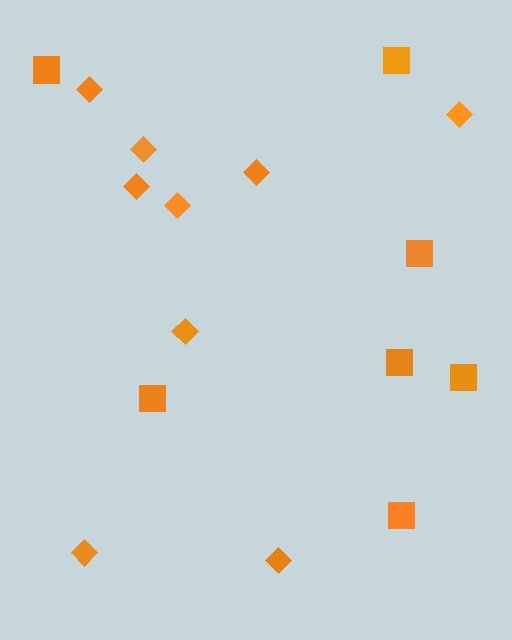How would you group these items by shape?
There are 2 groups: one group of diamonds (9) and one group of squares (7).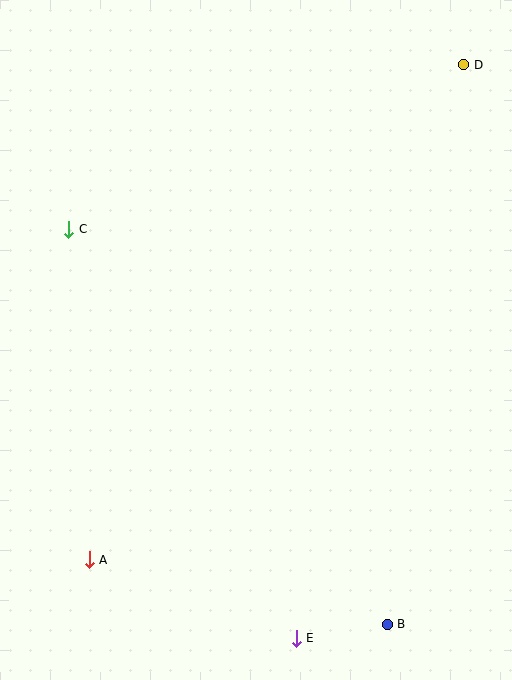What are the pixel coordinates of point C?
Point C is at (69, 229).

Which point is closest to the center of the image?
Point C at (69, 229) is closest to the center.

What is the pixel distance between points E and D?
The distance between E and D is 597 pixels.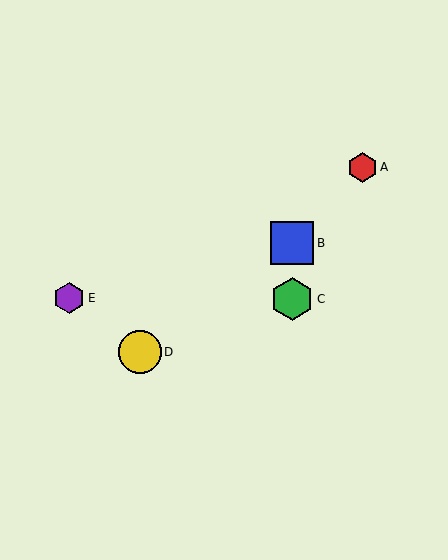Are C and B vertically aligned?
Yes, both are at x≈292.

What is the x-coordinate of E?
Object E is at x≈69.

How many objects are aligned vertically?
2 objects (B, C) are aligned vertically.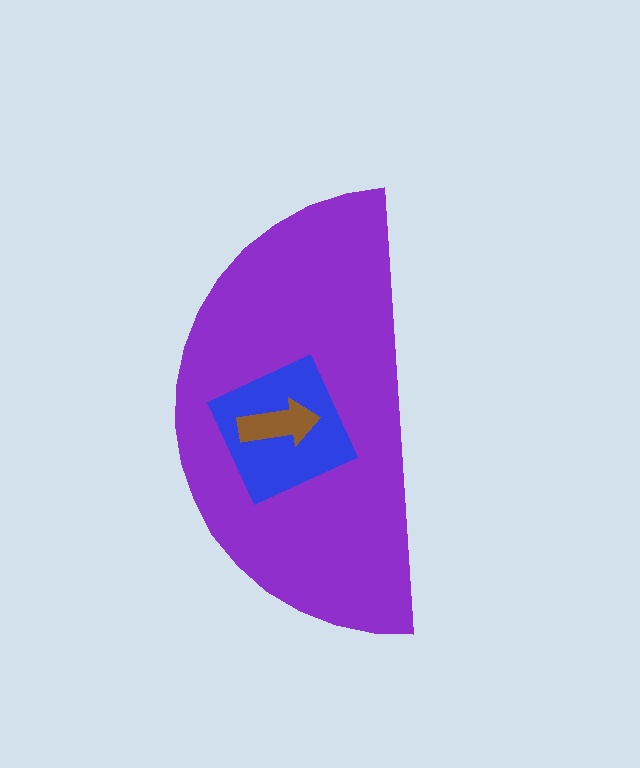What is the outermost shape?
The purple semicircle.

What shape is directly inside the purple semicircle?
The blue diamond.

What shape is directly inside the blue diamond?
The brown arrow.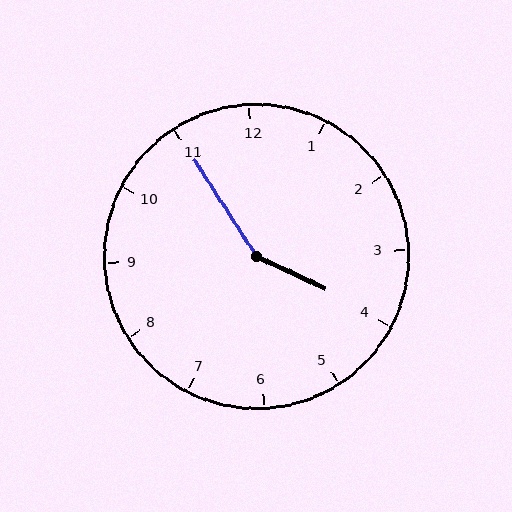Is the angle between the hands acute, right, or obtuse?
It is obtuse.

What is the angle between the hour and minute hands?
Approximately 148 degrees.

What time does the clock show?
3:55.